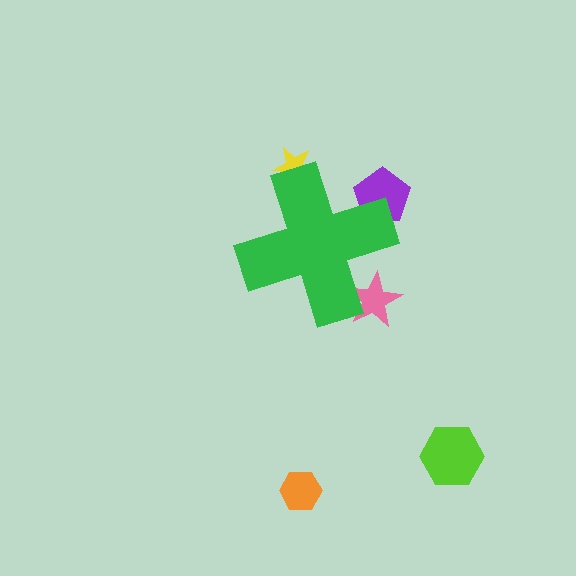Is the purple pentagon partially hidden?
Yes, the purple pentagon is partially hidden behind the green cross.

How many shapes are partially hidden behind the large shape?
3 shapes are partially hidden.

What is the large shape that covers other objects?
A green cross.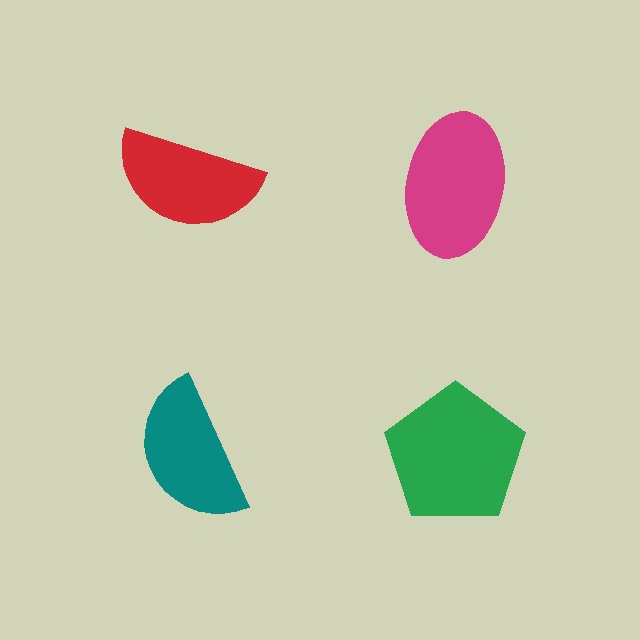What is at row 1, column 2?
A magenta ellipse.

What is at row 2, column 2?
A green pentagon.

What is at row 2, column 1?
A teal semicircle.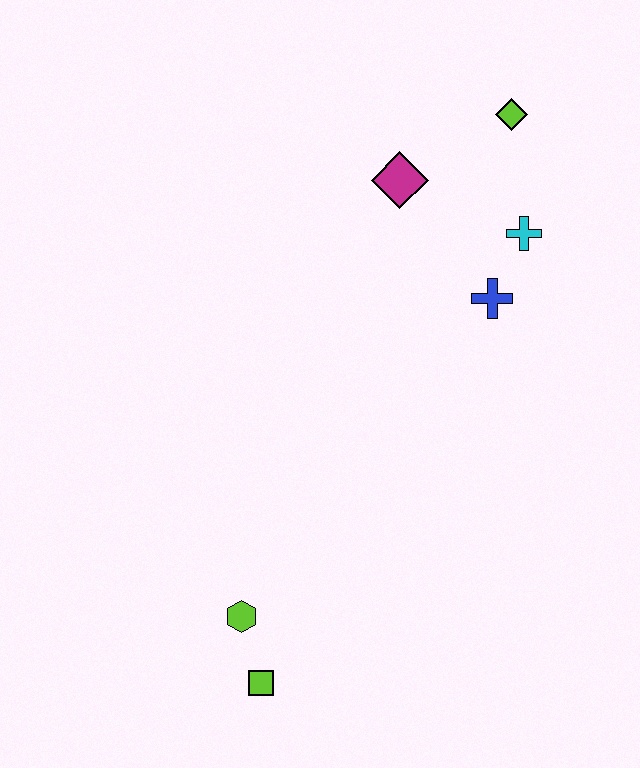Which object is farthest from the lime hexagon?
The lime diamond is farthest from the lime hexagon.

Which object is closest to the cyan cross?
The blue cross is closest to the cyan cross.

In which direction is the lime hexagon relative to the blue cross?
The lime hexagon is below the blue cross.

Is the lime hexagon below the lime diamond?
Yes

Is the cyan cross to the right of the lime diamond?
Yes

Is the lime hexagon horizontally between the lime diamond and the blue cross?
No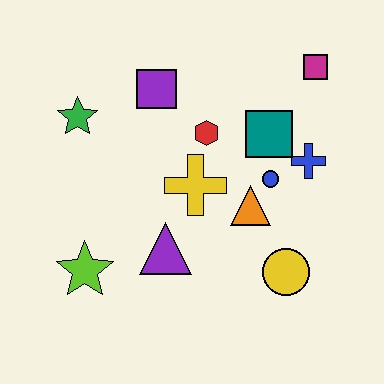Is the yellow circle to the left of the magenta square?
Yes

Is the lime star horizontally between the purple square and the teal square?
No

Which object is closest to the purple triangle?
The yellow cross is closest to the purple triangle.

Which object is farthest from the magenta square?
The lime star is farthest from the magenta square.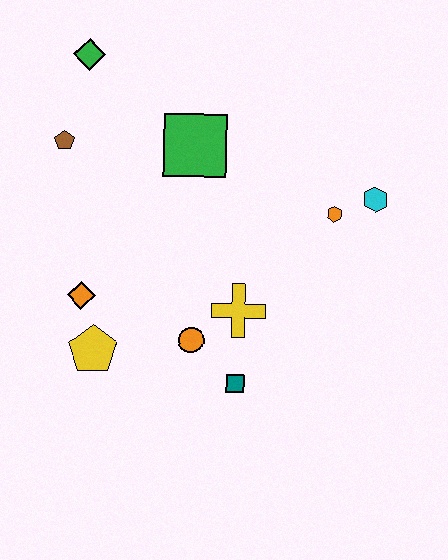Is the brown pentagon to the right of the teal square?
No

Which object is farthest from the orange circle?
The green diamond is farthest from the orange circle.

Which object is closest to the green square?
The brown pentagon is closest to the green square.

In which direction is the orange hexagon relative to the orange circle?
The orange hexagon is to the right of the orange circle.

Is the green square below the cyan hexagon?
No